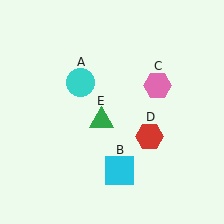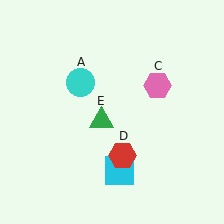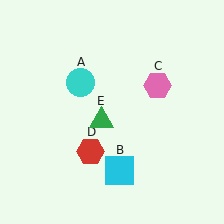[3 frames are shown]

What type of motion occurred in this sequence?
The red hexagon (object D) rotated clockwise around the center of the scene.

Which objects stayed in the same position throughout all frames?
Cyan circle (object A) and cyan square (object B) and pink hexagon (object C) and green triangle (object E) remained stationary.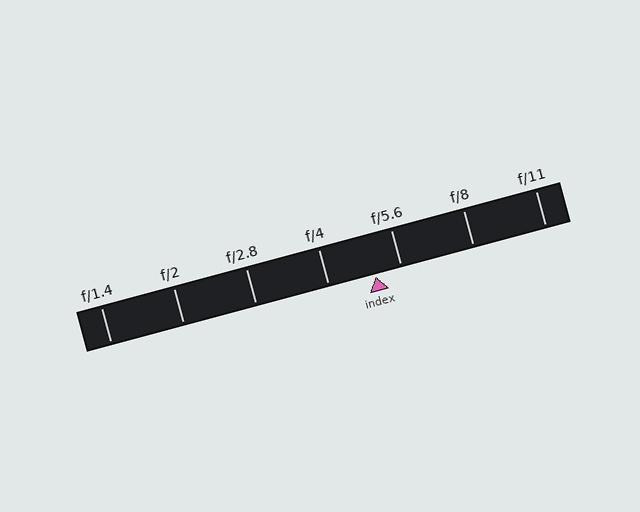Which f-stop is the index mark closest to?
The index mark is closest to f/5.6.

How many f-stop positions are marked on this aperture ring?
There are 7 f-stop positions marked.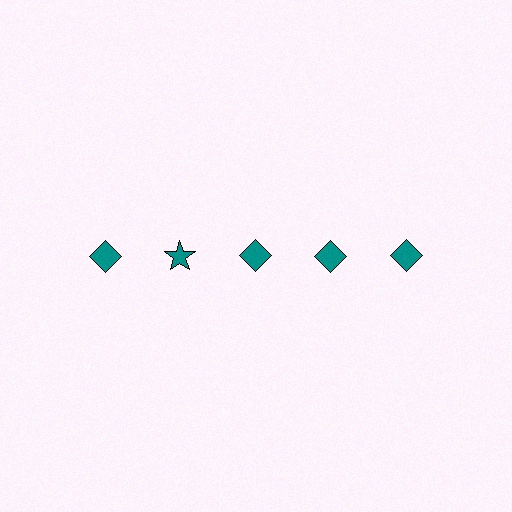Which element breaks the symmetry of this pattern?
The teal star in the top row, second from left column breaks the symmetry. All other shapes are teal diamonds.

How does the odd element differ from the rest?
It has a different shape: star instead of diamond.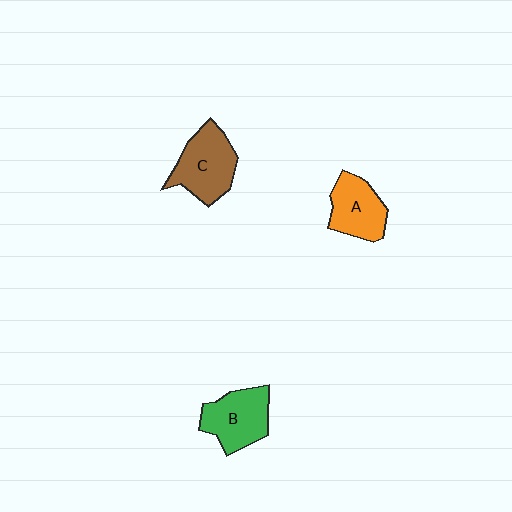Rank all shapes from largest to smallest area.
From largest to smallest: C (brown), B (green), A (orange).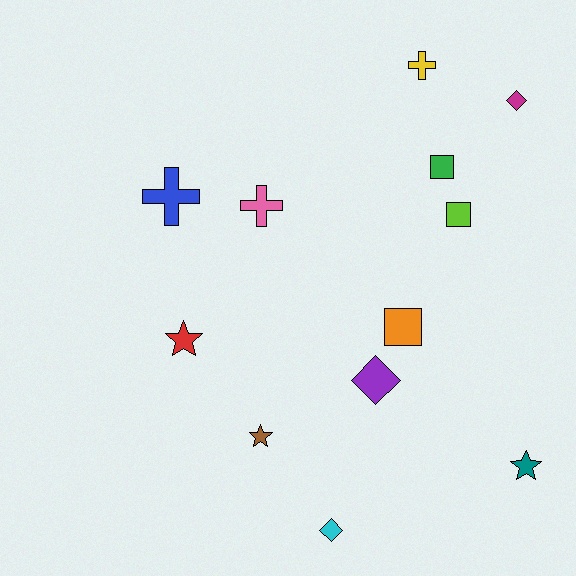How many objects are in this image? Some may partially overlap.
There are 12 objects.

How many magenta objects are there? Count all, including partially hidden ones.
There is 1 magenta object.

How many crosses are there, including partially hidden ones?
There are 3 crosses.